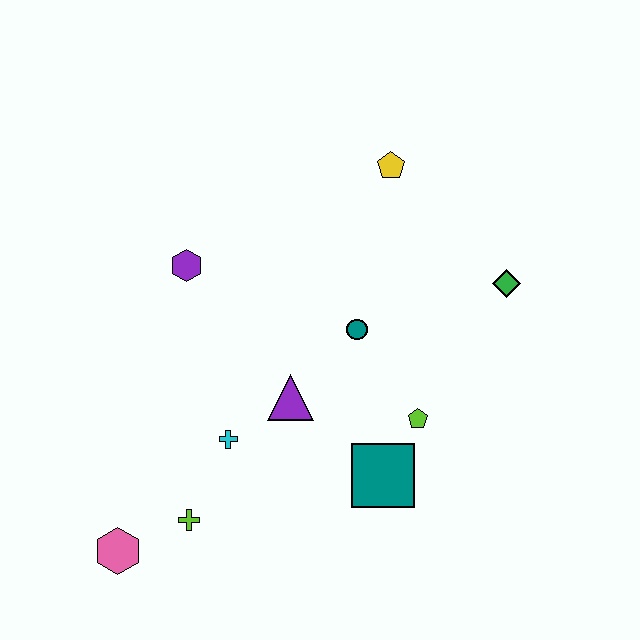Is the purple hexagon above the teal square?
Yes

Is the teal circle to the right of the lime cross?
Yes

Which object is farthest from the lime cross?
The yellow pentagon is farthest from the lime cross.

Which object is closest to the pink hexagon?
The lime cross is closest to the pink hexagon.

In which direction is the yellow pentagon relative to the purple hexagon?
The yellow pentagon is to the right of the purple hexagon.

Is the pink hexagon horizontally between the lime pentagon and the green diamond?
No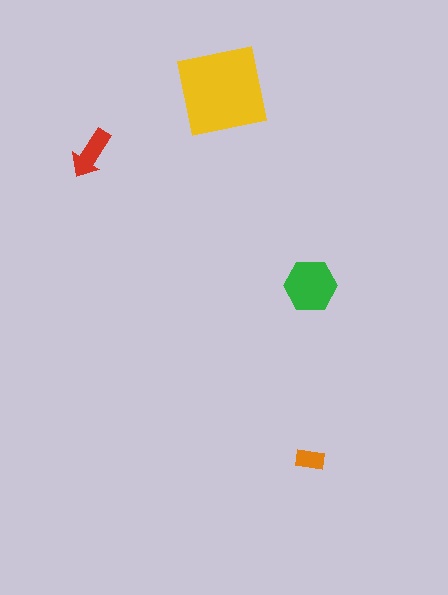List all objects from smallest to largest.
The orange rectangle, the red arrow, the green hexagon, the yellow square.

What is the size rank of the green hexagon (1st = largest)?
2nd.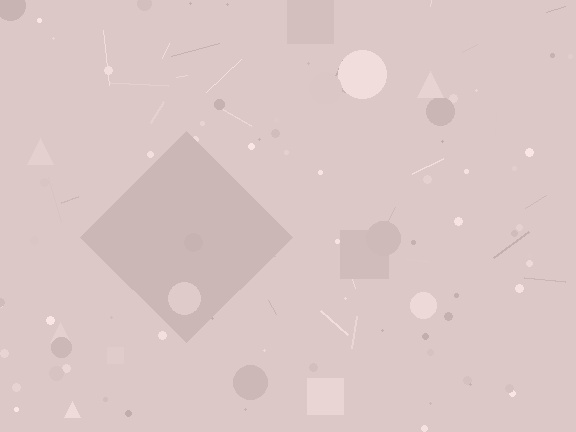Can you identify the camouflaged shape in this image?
The camouflaged shape is a diamond.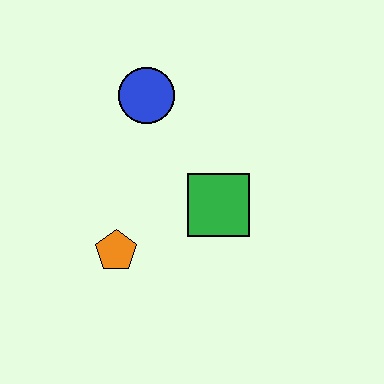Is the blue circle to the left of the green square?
Yes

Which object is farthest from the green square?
The blue circle is farthest from the green square.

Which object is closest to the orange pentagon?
The green square is closest to the orange pentagon.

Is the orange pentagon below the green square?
Yes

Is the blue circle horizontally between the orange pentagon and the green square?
Yes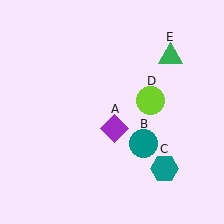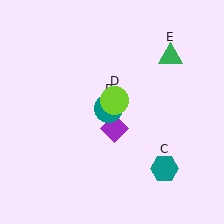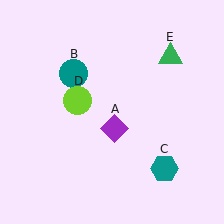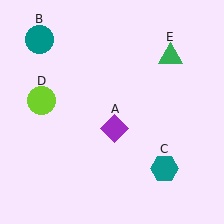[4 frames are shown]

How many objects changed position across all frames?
2 objects changed position: teal circle (object B), lime circle (object D).